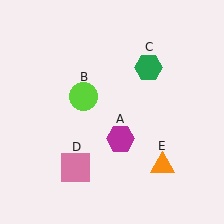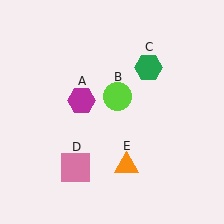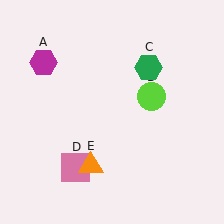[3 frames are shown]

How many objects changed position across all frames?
3 objects changed position: magenta hexagon (object A), lime circle (object B), orange triangle (object E).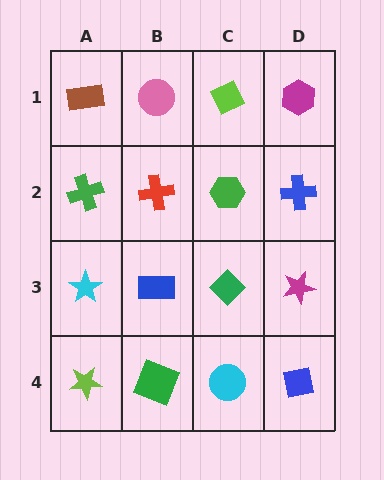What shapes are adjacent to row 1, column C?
A green hexagon (row 2, column C), a pink circle (row 1, column B), a magenta hexagon (row 1, column D).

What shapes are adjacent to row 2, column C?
A lime diamond (row 1, column C), a green diamond (row 3, column C), a red cross (row 2, column B), a blue cross (row 2, column D).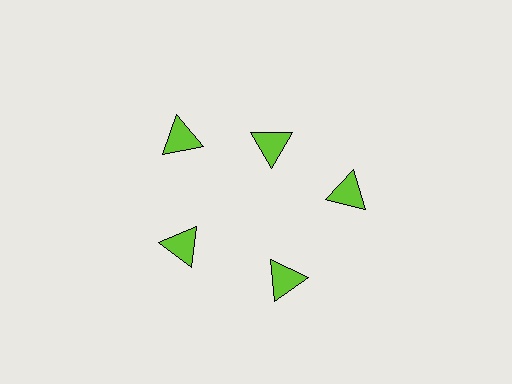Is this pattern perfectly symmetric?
No. The 5 lime triangles are arranged in a ring, but one element near the 1 o'clock position is pulled inward toward the center, breaking the 5-fold rotational symmetry.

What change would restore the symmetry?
The symmetry would be restored by moving it outward, back onto the ring so that all 5 triangles sit at equal angles and equal distance from the center.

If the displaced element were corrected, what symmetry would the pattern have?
It would have 5-fold rotational symmetry — the pattern would map onto itself every 72 degrees.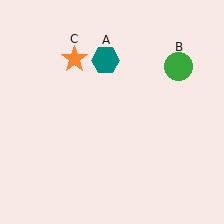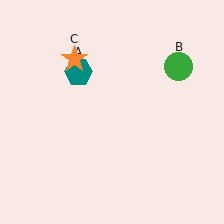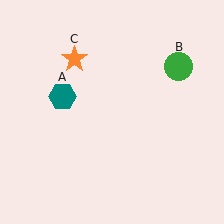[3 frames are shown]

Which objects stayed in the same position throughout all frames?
Green circle (object B) and orange star (object C) remained stationary.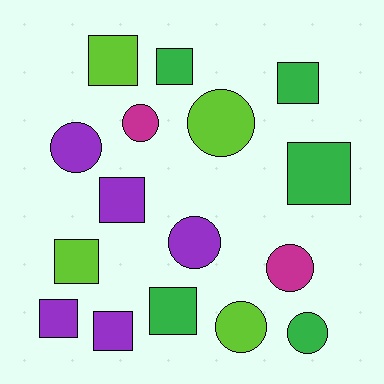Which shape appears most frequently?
Square, with 9 objects.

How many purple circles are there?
There are 2 purple circles.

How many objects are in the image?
There are 16 objects.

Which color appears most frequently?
Purple, with 5 objects.